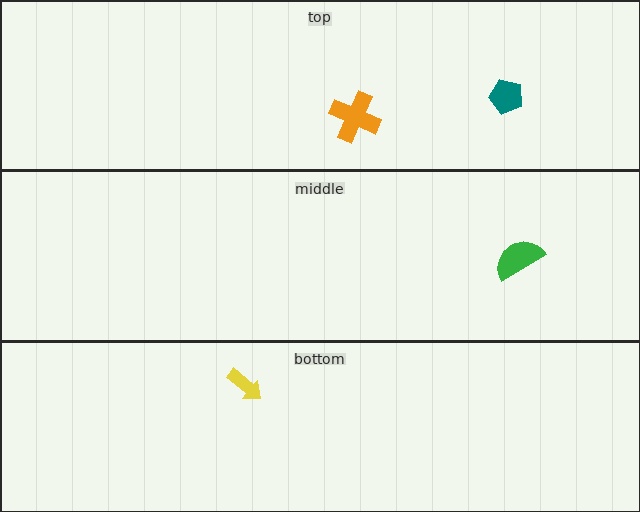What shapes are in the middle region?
The green semicircle.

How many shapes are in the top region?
2.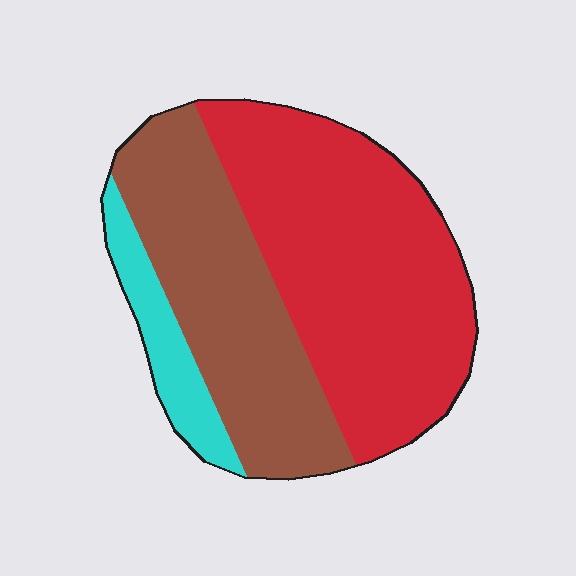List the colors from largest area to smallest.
From largest to smallest: red, brown, cyan.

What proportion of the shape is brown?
Brown covers roughly 35% of the shape.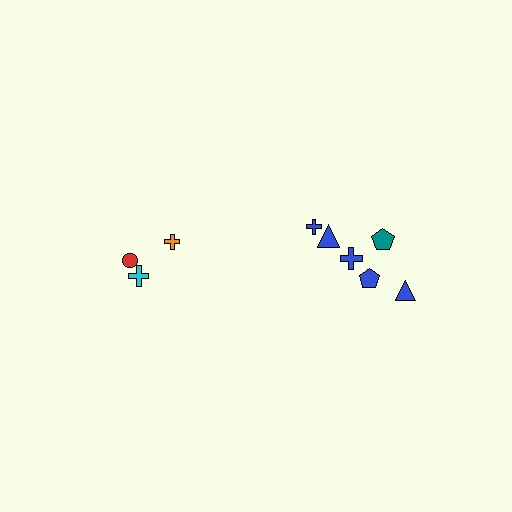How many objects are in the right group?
There are 6 objects.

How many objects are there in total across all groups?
There are 9 objects.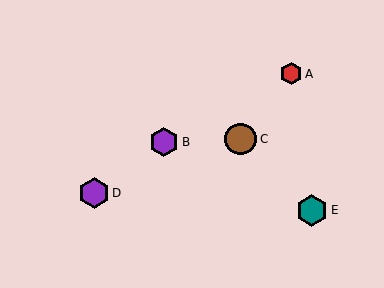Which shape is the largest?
The brown circle (labeled C) is the largest.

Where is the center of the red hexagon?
The center of the red hexagon is at (291, 74).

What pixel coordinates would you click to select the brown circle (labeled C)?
Click at (241, 139) to select the brown circle C.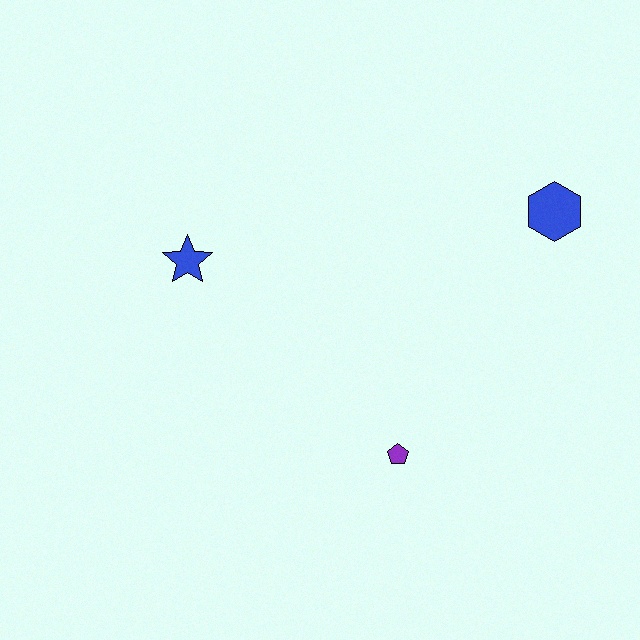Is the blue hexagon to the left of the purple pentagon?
No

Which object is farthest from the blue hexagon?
The blue star is farthest from the blue hexagon.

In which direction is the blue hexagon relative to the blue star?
The blue hexagon is to the right of the blue star.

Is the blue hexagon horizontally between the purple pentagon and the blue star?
No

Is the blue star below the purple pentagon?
No